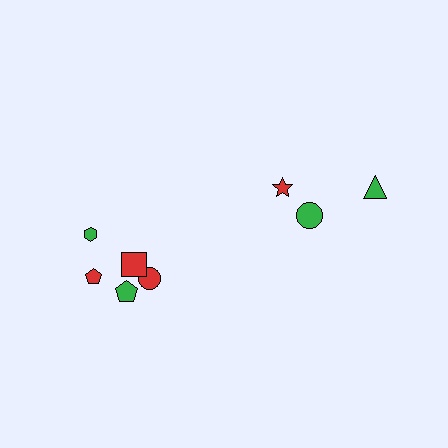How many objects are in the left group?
There are 5 objects.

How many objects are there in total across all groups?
There are 8 objects.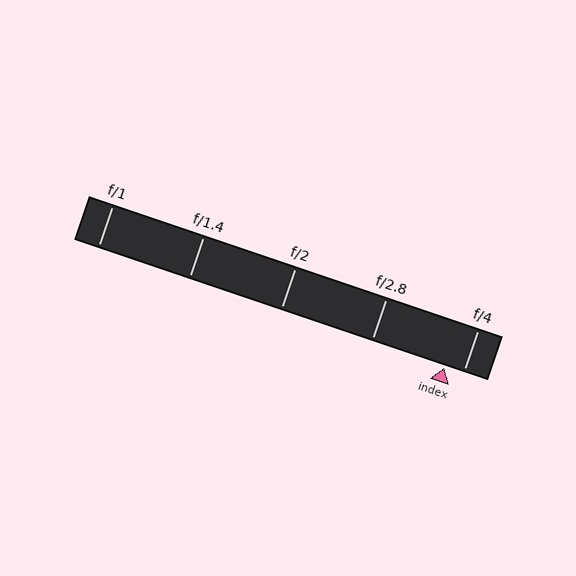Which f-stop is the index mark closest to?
The index mark is closest to f/4.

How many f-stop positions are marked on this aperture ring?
There are 5 f-stop positions marked.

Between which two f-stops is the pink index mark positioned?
The index mark is between f/2.8 and f/4.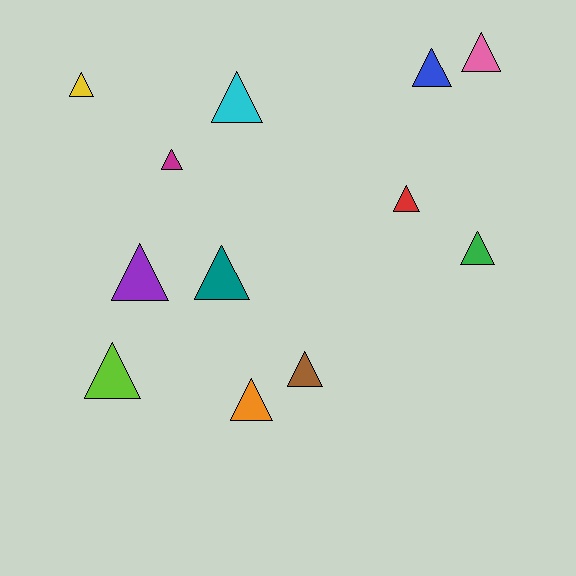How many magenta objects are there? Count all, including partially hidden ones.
There is 1 magenta object.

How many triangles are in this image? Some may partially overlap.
There are 12 triangles.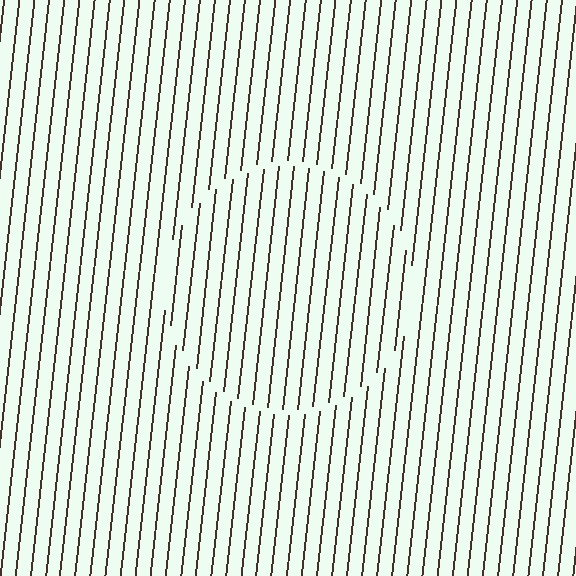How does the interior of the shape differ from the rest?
The interior of the shape contains the same grating, shifted by half a period — the contour is defined by the phase discontinuity where line-ends from the inner and outer gratings abut.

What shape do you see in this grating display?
An illusory circle. The interior of the shape contains the same grating, shifted by half a period — the contour is defined by the phase discontinuity where line-ends from the inner and outer gratings abut.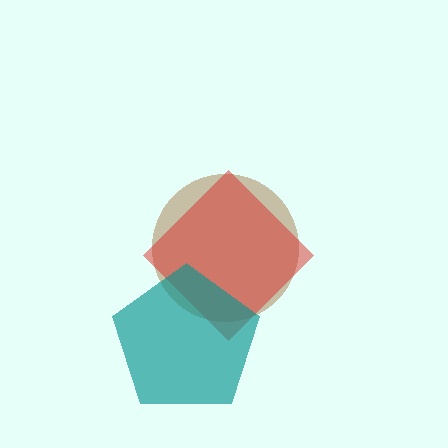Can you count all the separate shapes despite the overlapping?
Yes, there are 3 separate shapes.